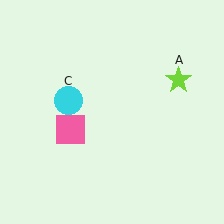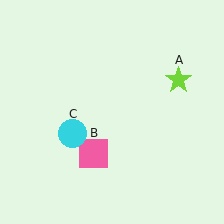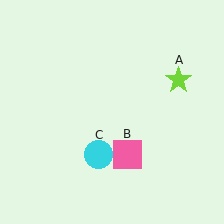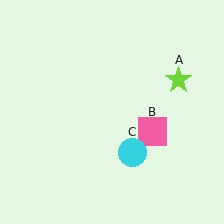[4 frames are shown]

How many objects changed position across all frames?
2 objects changed position: pink square (object B), cyan circle (object C).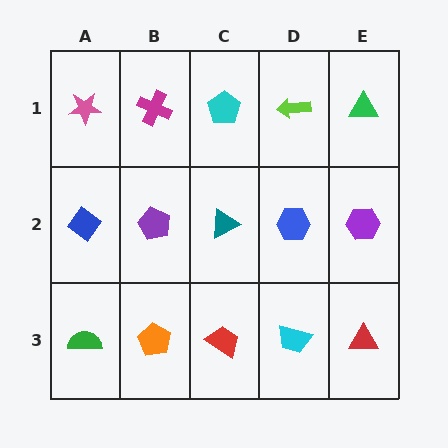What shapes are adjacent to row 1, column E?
A purple hexagon (row 2, column E), a lime arrow (row 1, column D).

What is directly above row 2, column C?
A cyan pentagon.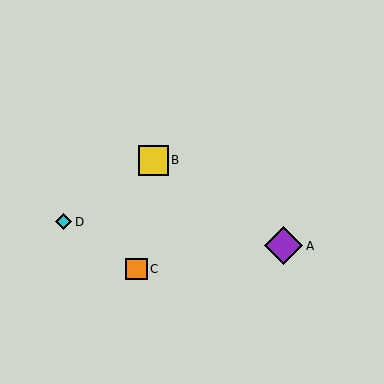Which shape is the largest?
The purple diamond (labeled A) is the largest.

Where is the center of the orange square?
The center of the orange square is at (137, 269).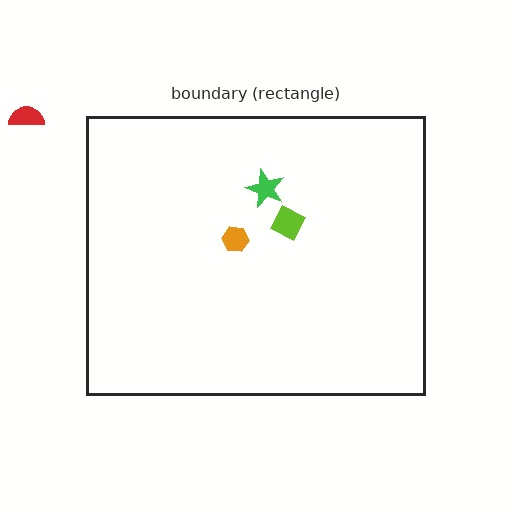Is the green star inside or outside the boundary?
Inside.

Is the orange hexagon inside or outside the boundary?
Inside.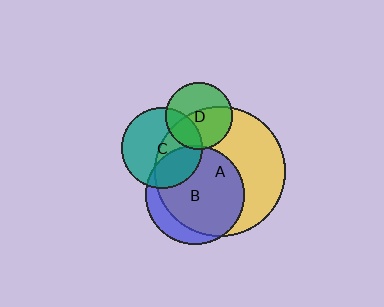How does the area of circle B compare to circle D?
Approximately 2.2 times.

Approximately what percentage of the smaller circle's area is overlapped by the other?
Approximately 5%.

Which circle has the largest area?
Circle A (yellow).